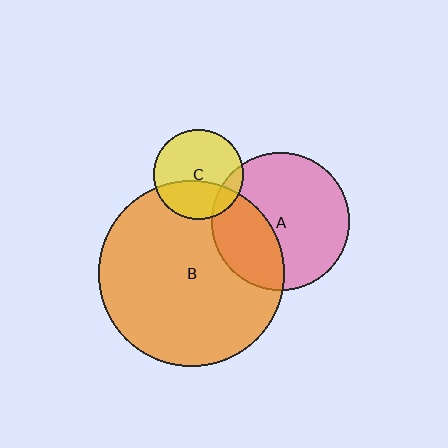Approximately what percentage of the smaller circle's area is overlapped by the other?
Approximately 10%.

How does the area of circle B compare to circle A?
Approximately 1.8 times.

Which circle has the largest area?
Circle B (orange).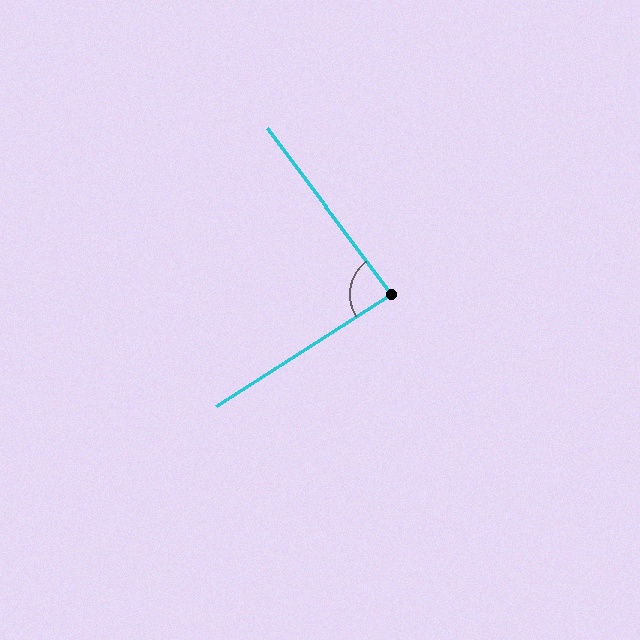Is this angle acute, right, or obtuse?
It is approximately a right angle.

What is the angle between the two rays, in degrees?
Approximately 86 degrees.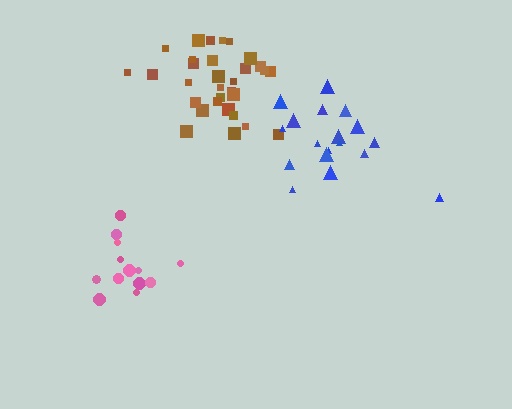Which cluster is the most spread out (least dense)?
Blue.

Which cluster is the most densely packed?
Brown.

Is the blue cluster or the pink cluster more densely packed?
Pink.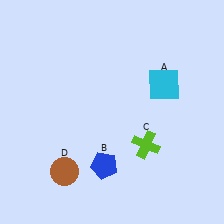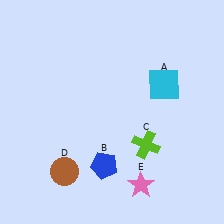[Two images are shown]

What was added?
A pink star (E) was added in Image 2.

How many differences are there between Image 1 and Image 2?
There is 1 difference between the two images.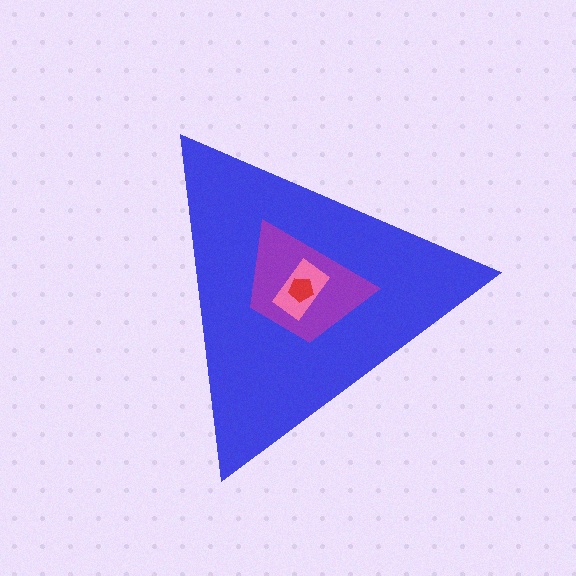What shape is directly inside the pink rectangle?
The red pentagon.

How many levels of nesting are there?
4.